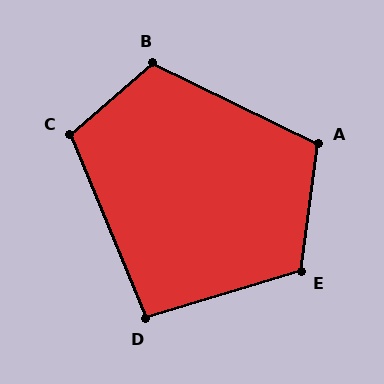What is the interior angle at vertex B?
Approximately 113 degrees (obtuse).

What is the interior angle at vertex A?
Approximately 109 degrees (obtuse).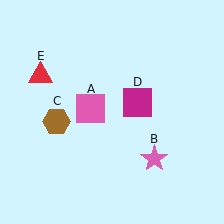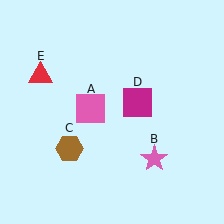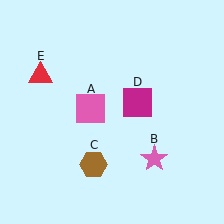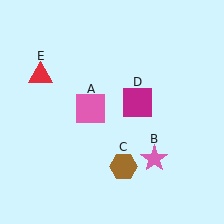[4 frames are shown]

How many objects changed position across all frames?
1 object changed position: brown hexagon (object C).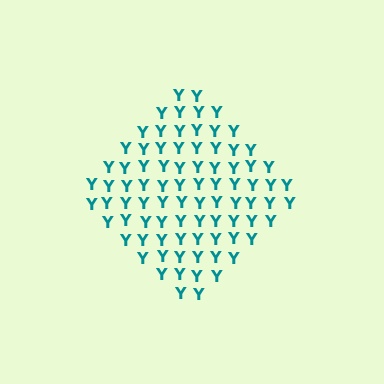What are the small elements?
The small elements are letter Y's.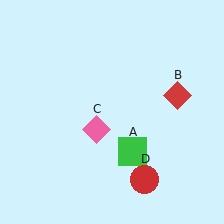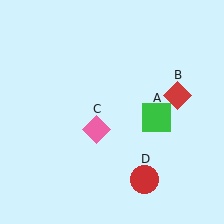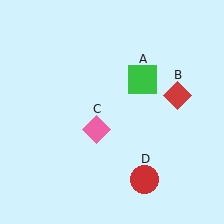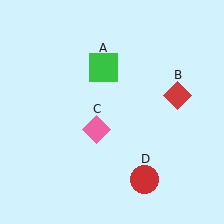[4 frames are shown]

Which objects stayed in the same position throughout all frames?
Red diamond (object B) and pink diamond (object C) and red circle (object D) remained stationary.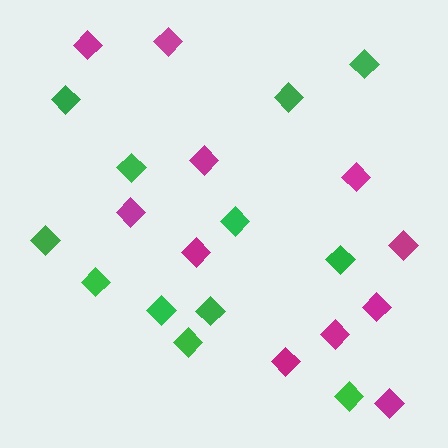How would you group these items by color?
There are 2 groups: one group of green diamonds (12) and one group of magenta diamonds (11).